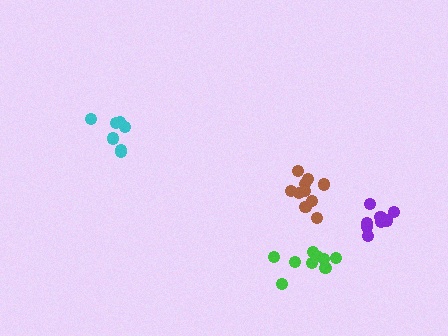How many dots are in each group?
Group 1: 9 dots, Group 2: 7 dots, Group 3: 8 dots, Group 4: 10 dots (34 total).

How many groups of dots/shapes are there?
There are 4 groups.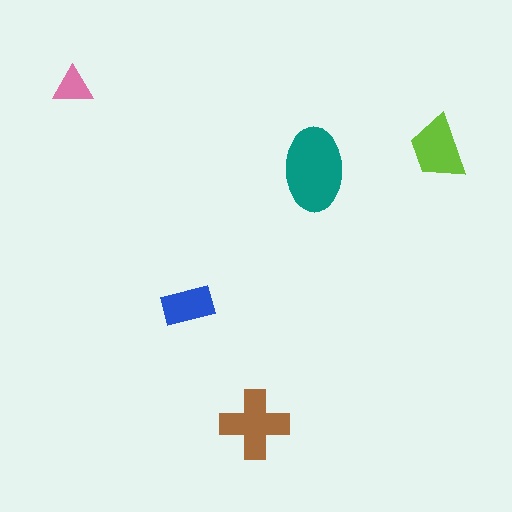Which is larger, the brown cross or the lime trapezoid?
The brown cross.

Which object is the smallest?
The pink triangle.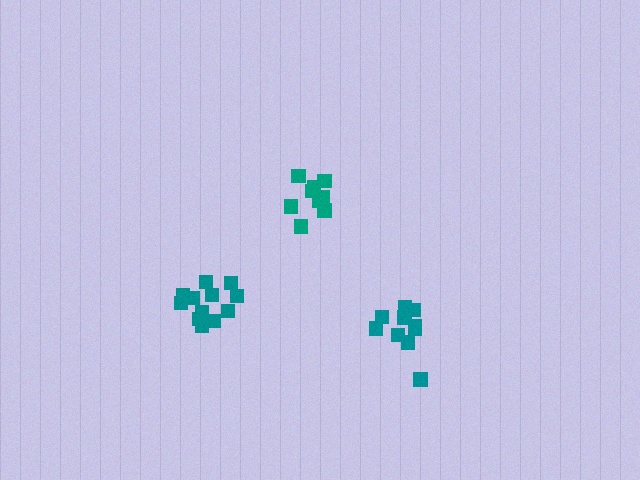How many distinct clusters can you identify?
There are 3 distinct clusters.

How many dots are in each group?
Group 1: 9 dots, Group 2: 10 dots, Group 3: 12 dots (31 total).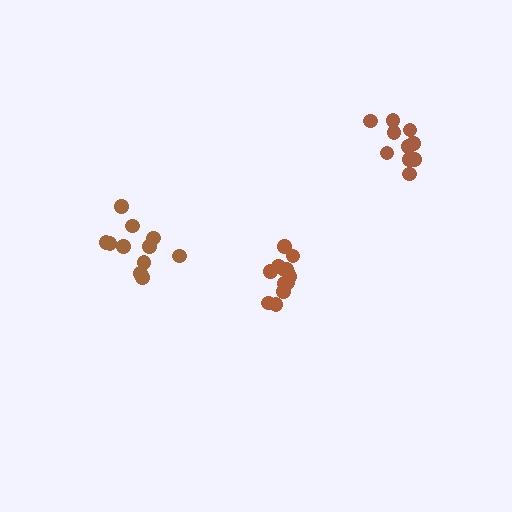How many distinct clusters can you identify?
There are 3 distinct clusters.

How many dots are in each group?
Group 1: 14 dots, Group 2: 10 dots, Group 3: 11 dots (35 total).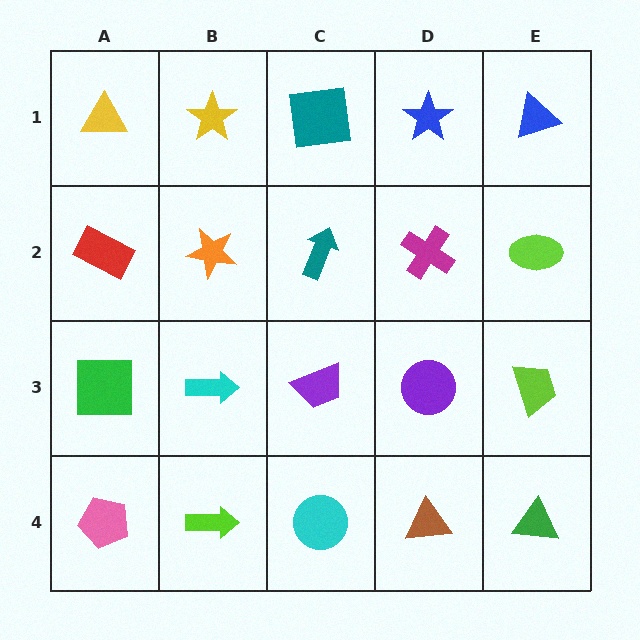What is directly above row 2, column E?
A blue triangle.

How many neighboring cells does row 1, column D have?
3.